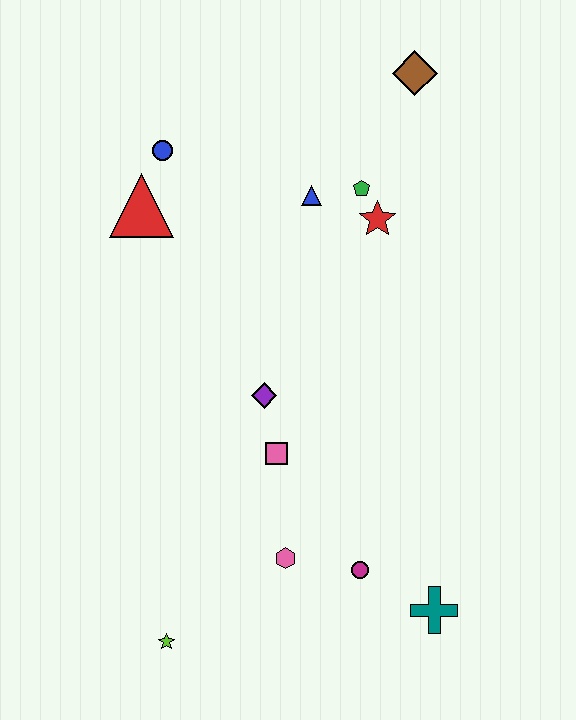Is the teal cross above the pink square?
No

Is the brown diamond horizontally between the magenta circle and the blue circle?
No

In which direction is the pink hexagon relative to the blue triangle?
The pink hexagon is below the blue triangle.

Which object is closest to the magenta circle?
The pink hexagon is closest to the magenta circle.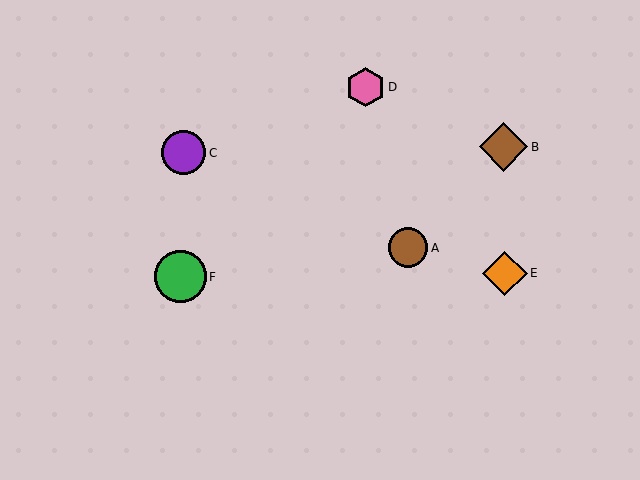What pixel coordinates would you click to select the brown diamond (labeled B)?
Click at (503, 147) to select the brown diamond B.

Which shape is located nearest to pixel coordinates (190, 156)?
The purple circle (labeled C) at (184, 153) is nearest to that location.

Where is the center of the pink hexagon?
The center of the pink hexagon is at (365, 87).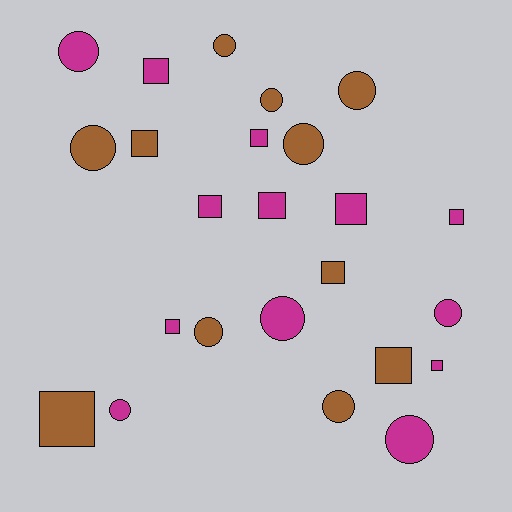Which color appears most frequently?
Magenta, with 13 objects.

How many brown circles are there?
There are 7 brown circles.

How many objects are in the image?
There are 24 objects.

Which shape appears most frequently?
Circle, with 12 objects.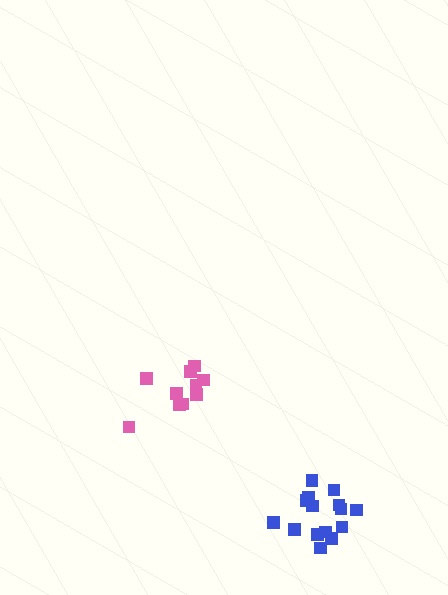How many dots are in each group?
Group 1: 15 dots, Group 2: 11 dots (26 total).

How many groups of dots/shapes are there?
There are 2 groups.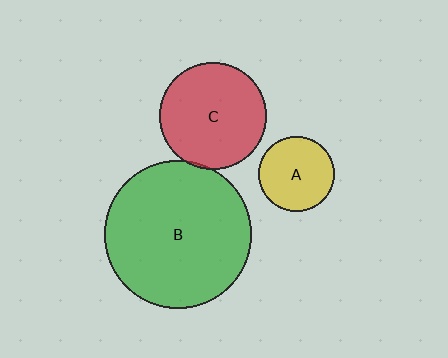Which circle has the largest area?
Circle B (green).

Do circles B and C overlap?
Yes.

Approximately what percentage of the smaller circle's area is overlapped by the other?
Approximately 5%.